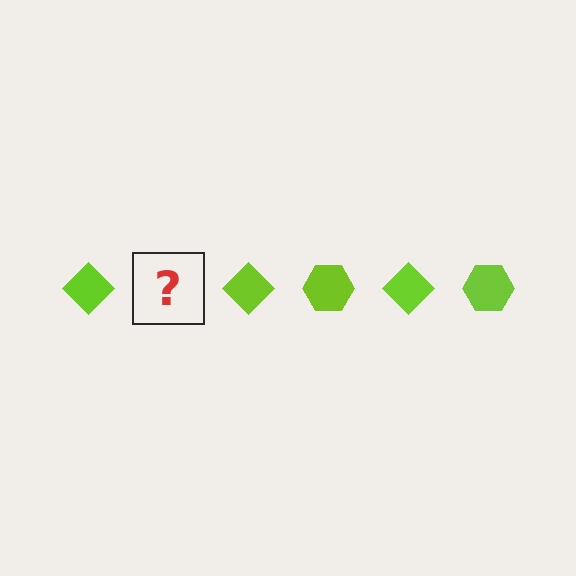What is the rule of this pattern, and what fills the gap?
The rule is that the pattern cycles through diamond, hexagon shapes in lime. The gap should be filled with a lime hexagon.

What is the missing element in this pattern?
The missing element is a lime hexagon.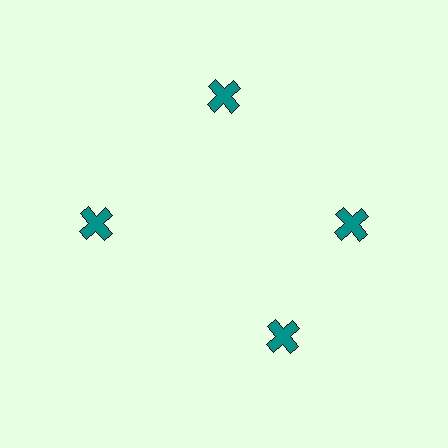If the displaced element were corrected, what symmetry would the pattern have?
It would have 4-fold rotational symmetry — the pattern would map onto itself every 90 degrees.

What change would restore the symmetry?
The symmetry would be restored by rotating it back into even spacing with its neighbors so that all 4 crosses sit at equal angles and equal distance from the center.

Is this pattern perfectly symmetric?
No. The 4 teal crosses are arranged in a ring, but one element near the 6 o'clock position is rotated out of alignment along the ring, breaking the 4-fold rotational symmetry.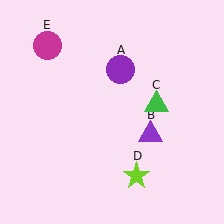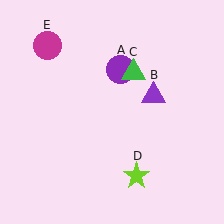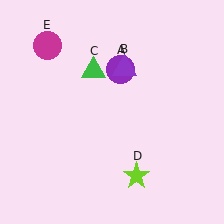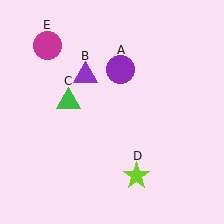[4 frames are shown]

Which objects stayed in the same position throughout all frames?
Purple circle (object A) and lime star (object D) and magenta circle (object E) remained stationary.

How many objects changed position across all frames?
2 objects changed position: purple triangle (object B), green triangle (object C).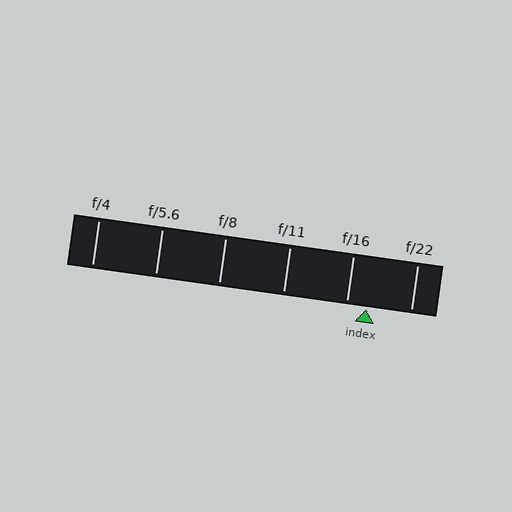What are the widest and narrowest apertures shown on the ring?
The widest aperture shown is f/4 and the narrowest is f/22.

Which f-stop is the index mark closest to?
The index mark is closest to f/16.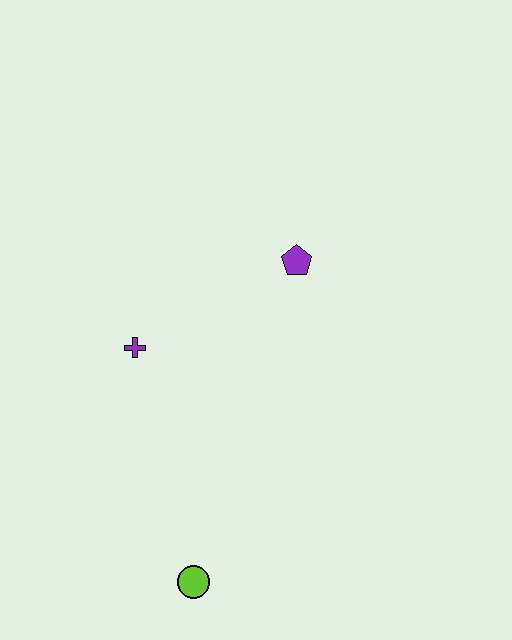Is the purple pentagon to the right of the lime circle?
Yes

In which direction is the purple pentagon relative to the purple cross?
The purple pentagon is to the right of the purple cross.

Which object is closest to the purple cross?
The purple pentagon is closest to the purple cross.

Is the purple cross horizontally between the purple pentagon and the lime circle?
No